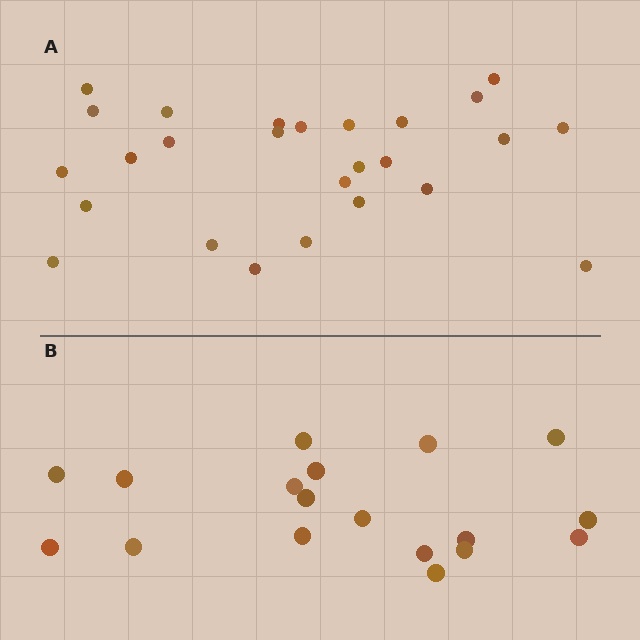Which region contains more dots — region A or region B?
Region A (the top region) has more dots.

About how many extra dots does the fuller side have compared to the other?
Region A has roughly 8 or so more dots than region B.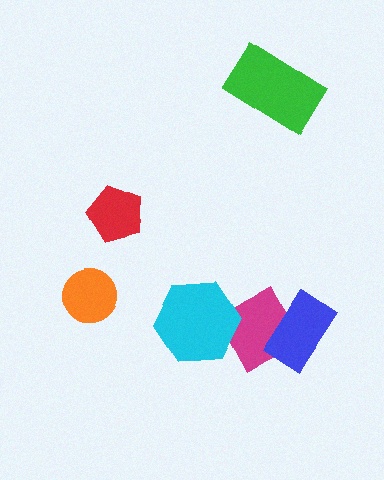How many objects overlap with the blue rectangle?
1 object overlaps with the blue rectangle.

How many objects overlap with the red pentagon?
0 objects overlap with the red pentagon.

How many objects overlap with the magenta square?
2 objects overlap with the magenta square.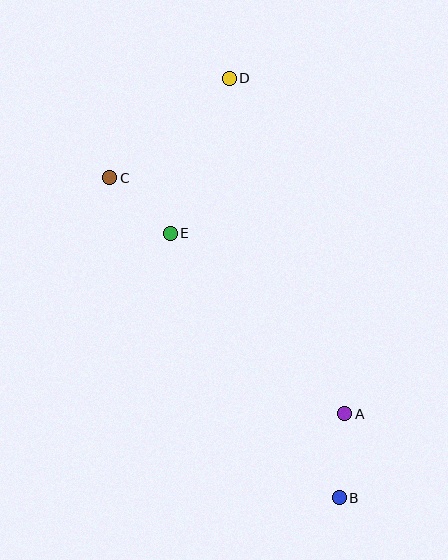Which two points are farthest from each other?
Points B and D are farthest from each other.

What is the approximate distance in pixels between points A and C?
The distance between A and C is approximately 333 pixels.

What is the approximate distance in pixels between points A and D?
The distance between A and D is approximately 355 pixels.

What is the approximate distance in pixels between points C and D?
The distance between C and D is approximately 156 pixels.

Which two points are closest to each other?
Points C and E are closest to each other.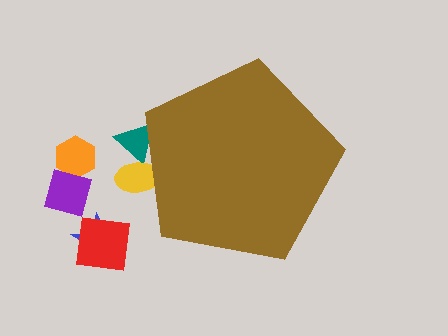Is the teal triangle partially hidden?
Yes, the teal triangle is partially hidden behind the brown pentagon.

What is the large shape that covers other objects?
A brown pentagon.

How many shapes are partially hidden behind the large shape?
2 shapes are partially hidden.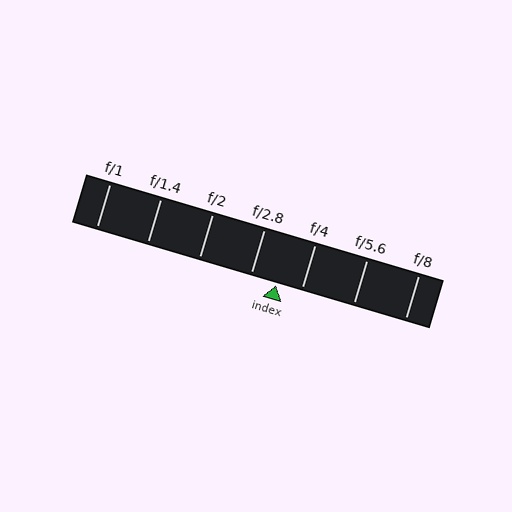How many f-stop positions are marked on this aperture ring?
There are 7 f-stop positions marked.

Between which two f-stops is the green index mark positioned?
The index mark is between f/2.8 and f/4.